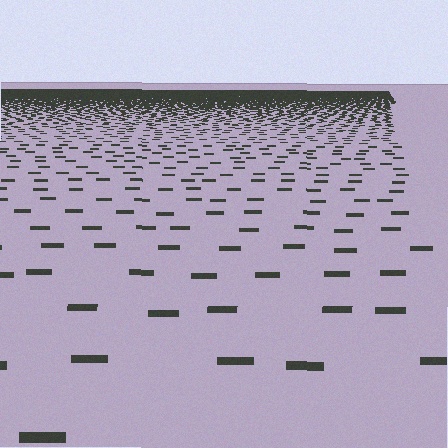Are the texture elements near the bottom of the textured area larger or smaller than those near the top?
Larger. Near the bottom, elements are closer to the viewer and appear at a bigger on-screen size.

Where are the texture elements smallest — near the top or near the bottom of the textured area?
Near the top.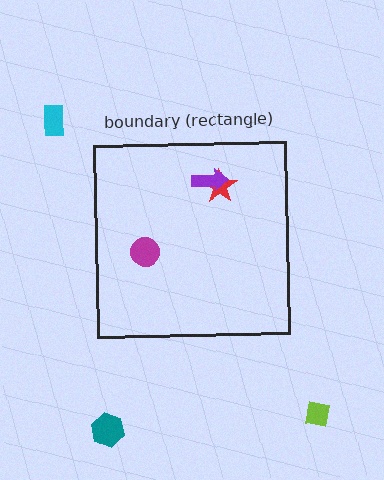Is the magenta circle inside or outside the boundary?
Inside.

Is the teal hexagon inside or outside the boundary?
Outside.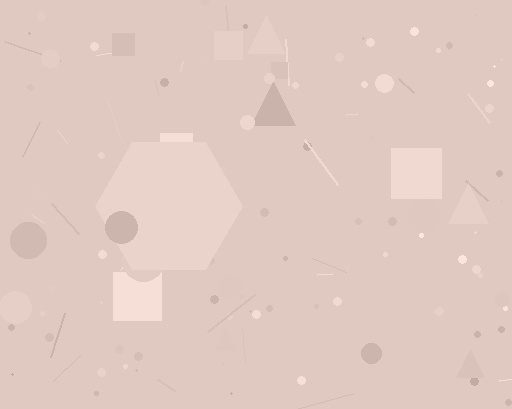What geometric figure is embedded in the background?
A hexagon is embedded in the background.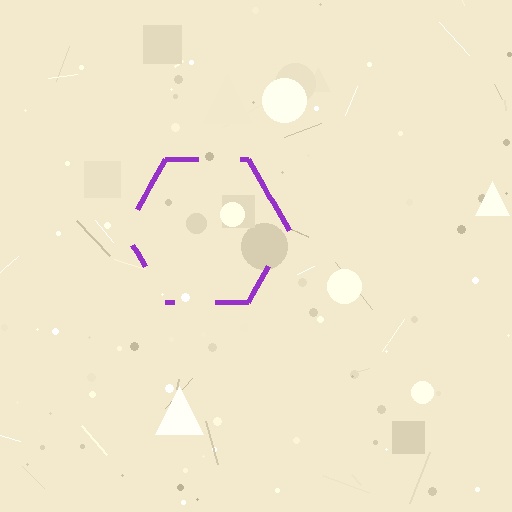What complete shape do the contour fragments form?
The contour fragments form a hexagon.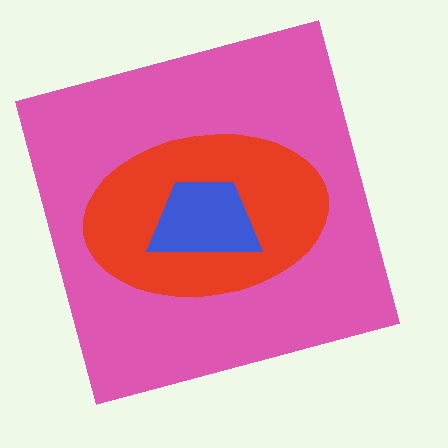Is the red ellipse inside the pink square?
Yes.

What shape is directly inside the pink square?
The red ellipse.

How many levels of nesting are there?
3.